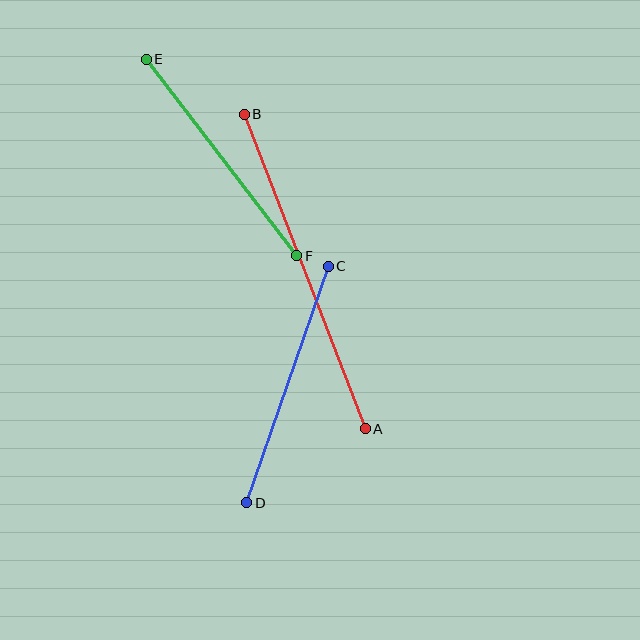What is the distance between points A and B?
The distance is approximately 337 pixels.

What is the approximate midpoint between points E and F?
The midpoint is at approximately (222, 158) pixels.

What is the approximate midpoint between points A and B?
The midpoint is at approximately (305, 271) pixels.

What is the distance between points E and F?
The distance is approximately 247 pixels.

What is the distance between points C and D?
The distance is approximately 250 pixels.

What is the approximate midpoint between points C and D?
The midpoint is at approximately (288, 385) pixels.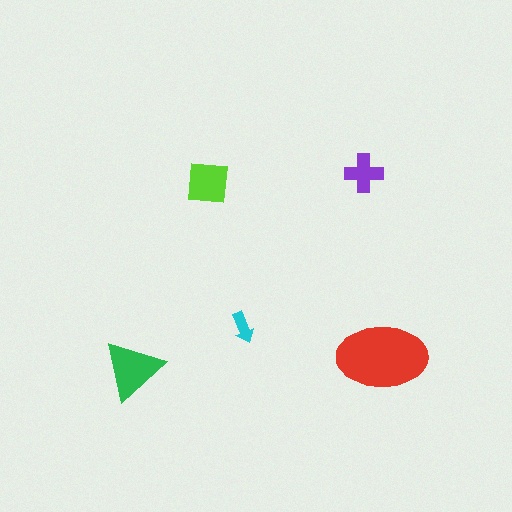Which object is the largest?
The red ellipse.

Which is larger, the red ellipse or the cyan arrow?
The red ellipse.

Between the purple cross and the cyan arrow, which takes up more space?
The purple cross.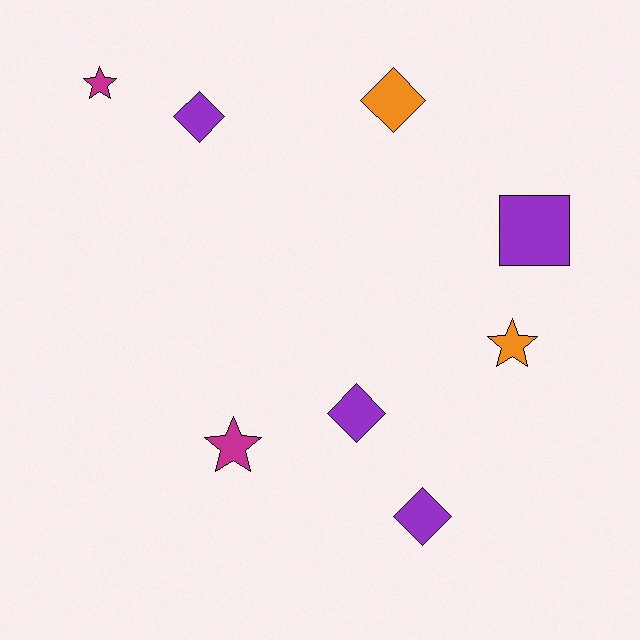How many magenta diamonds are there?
There are no magenta diamonds.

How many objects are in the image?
There are 8 objects.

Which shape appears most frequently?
Diamond, with 4 objects.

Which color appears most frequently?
Purple, with 4 objects.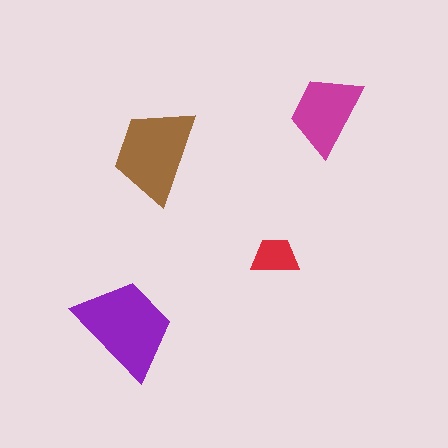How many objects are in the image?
There are 4 objects in the image.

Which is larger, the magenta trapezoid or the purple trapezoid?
The purple one.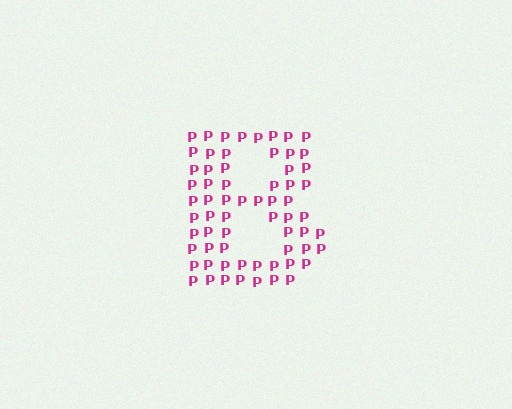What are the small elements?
The small elements are letter P's.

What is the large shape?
The large shape is the letter B.